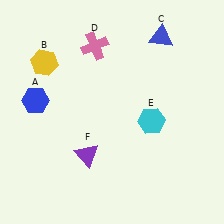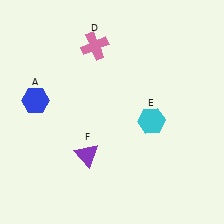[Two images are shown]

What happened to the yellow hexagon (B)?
The yellow hexagon (B) was removed in Image 2. It was in the top-left area of Image 1.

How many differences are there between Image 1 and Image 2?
There are 2 differences between the two images.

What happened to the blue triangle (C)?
The blue triangle (C) was removed in Image 2. It was in the top-right area of Image 1.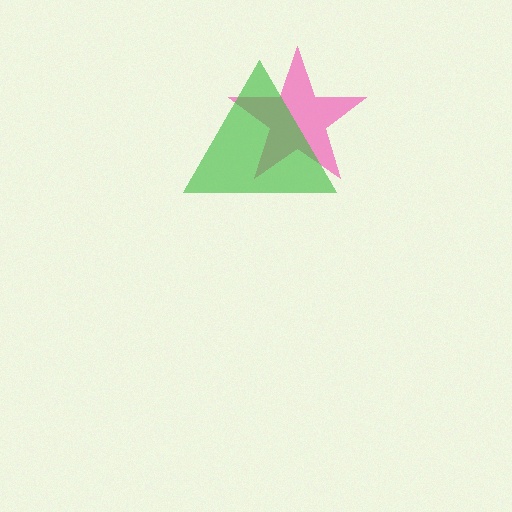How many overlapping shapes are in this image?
There are 2 overlapping shapes in the image.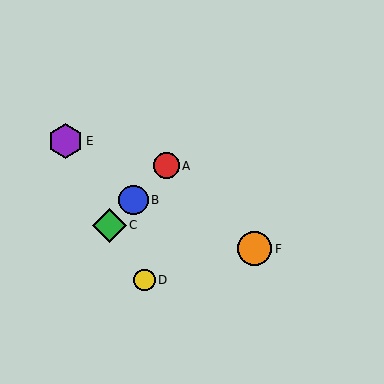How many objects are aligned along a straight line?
3 objects (A, B, C) are aligned along a straight line.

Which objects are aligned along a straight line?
Objects A, B, C are aligned along a straight line.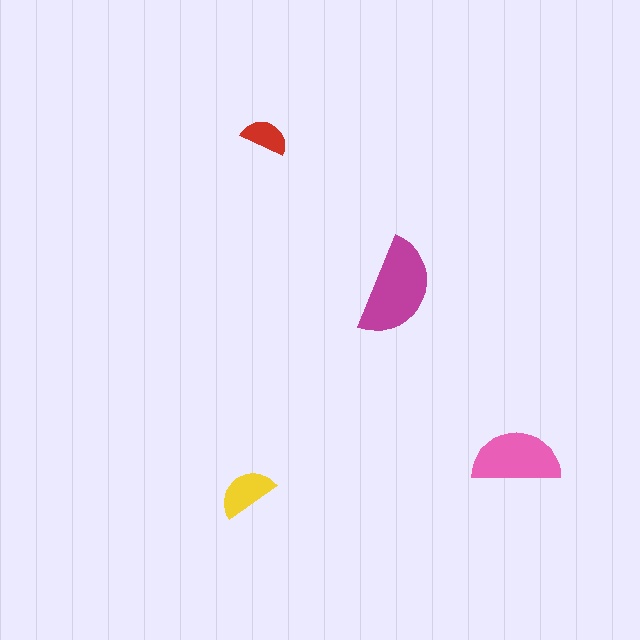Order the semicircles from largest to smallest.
the magenta one, the pink one, the yellow one, the red one.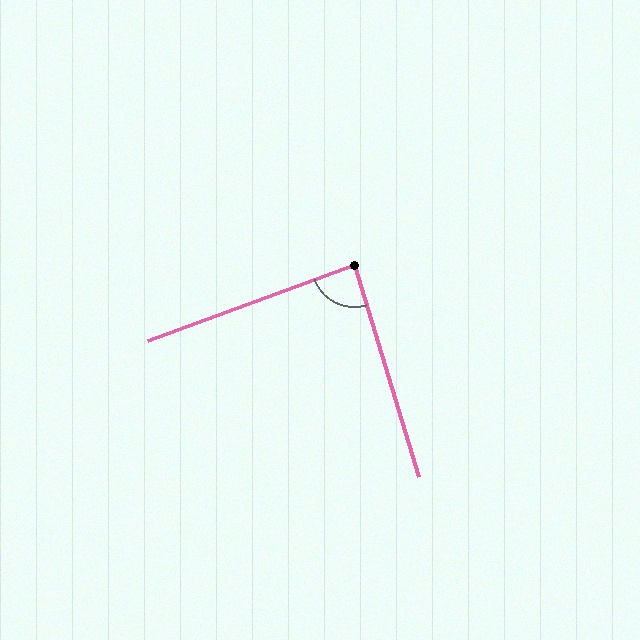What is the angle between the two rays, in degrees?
Approximately 87 degrees.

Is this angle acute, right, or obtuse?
It is approximately a right angle.